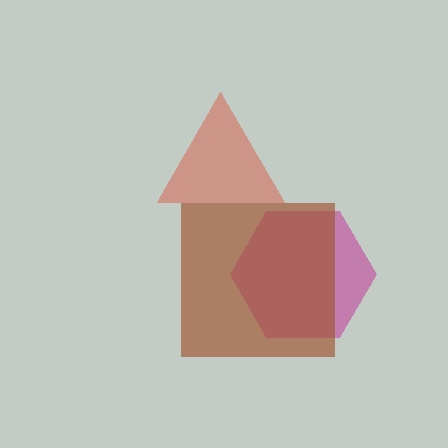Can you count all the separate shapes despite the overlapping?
Yes, there are 3 separate shapes.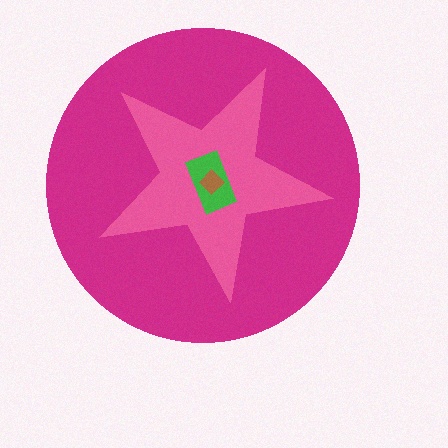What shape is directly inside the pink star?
The green rectangle.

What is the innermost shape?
The brown diamond.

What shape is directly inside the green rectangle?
The brown diamond.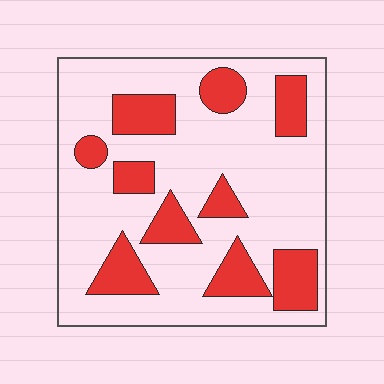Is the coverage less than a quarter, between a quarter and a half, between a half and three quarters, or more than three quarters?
Between a quarter and a half.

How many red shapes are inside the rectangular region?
10.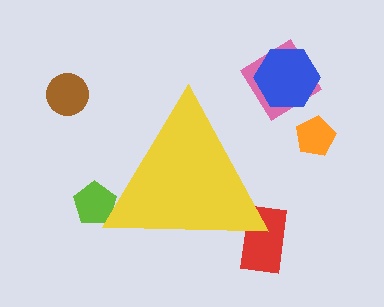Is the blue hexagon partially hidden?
No, the blue hexagon is fully visible.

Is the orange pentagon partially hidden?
No, the orange pentagon is fully visible.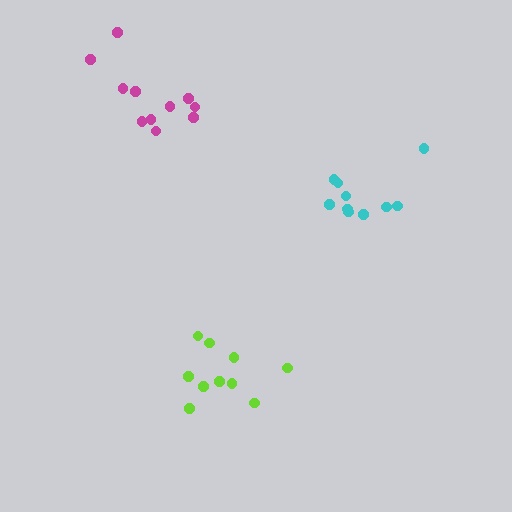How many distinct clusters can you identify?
There are 3 distinct clusters.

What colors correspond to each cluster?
The clusters are colored: magenta, lime, cyan.